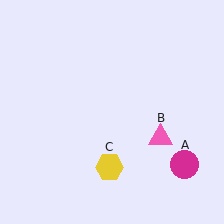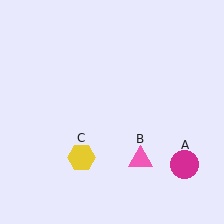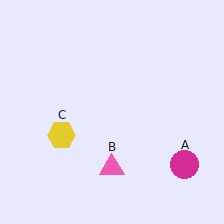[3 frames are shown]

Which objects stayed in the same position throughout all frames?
Magenta circle (object A) remained stationary.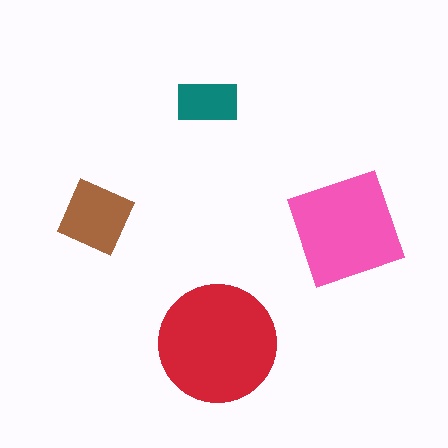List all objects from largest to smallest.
The red circle, the pink square, the brown diamond, the teal rectangle.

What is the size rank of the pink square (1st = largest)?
2nd.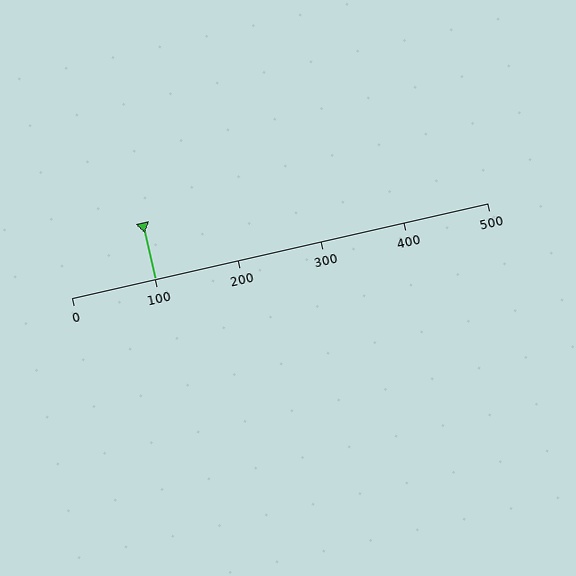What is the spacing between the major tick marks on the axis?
The major ticks are spaced 100 apart.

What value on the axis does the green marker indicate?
The marker indicates approximately 100.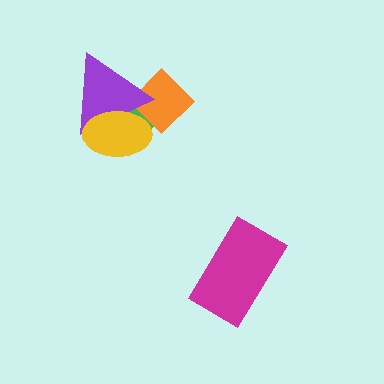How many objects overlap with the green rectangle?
3 objects overlap with the green rectangle.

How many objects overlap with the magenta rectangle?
0 objects overlap with the magenta rectangle.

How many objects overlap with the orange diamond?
3 objects overlap with the orange diamond.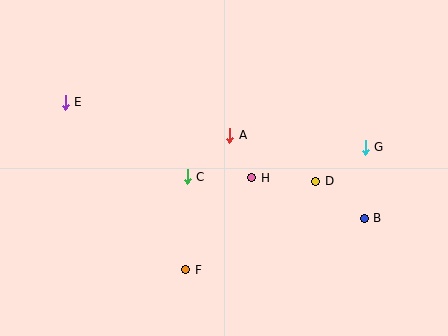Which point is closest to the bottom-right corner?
Point B is closest to the bottom-right corner.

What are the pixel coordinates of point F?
Point F is at (186, 270).